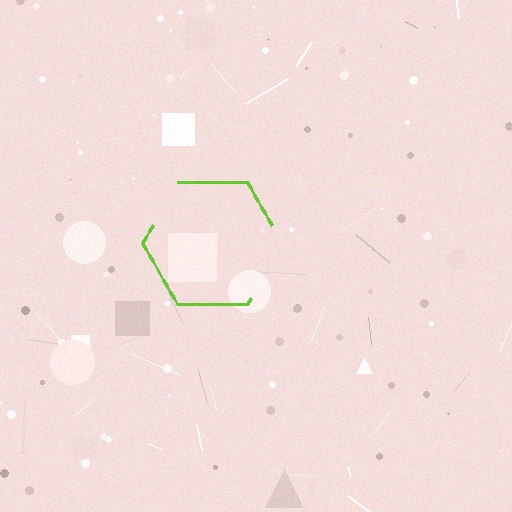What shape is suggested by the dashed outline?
The dashed outline suggests a hexagon.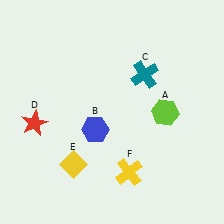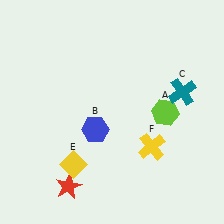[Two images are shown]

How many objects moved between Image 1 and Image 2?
3 objects moved between the two images.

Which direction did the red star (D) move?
The red star (D) moved down.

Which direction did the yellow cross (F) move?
The yellow cross (F) moved up.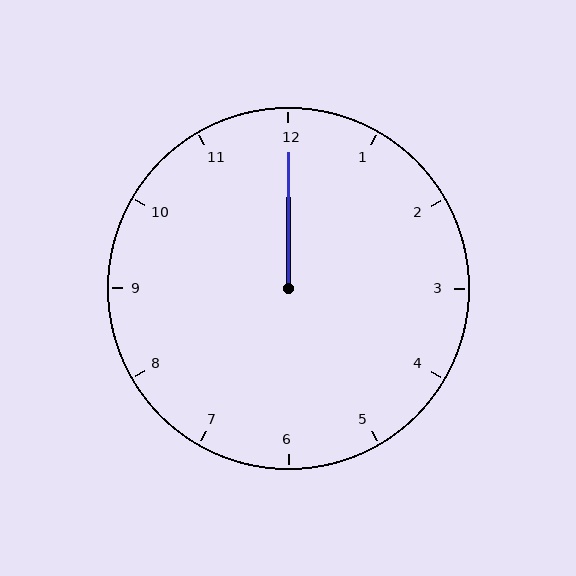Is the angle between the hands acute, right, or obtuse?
It is acute.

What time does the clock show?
12:00.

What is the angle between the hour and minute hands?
Approximately 0 degrees.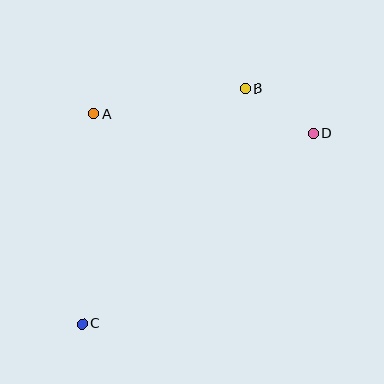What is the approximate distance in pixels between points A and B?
The distance between A and B is approximately 153 pixels.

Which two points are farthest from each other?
Points C and D are farthest from each other.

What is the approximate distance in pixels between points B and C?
The distance between B and C is approximately 286 pixels.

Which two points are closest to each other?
Points B and D are closest to each other.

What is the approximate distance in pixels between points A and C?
The distance between A and C is approximately 210 pixels.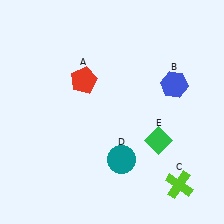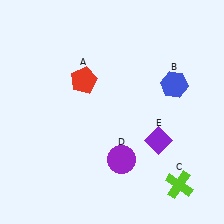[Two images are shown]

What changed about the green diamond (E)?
In Image 1, E is green. In Image 2, it changed to purple.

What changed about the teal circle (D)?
In Image 1, D is teal. In Image 2, it changed to purple.